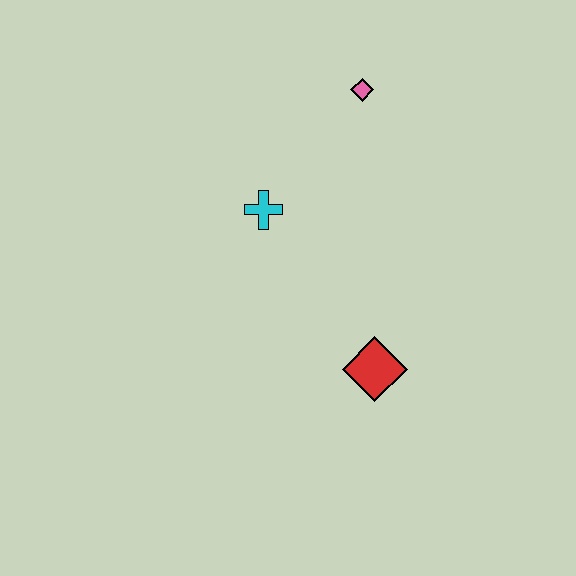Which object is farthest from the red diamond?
The pink diamond is farthest from the red diamond.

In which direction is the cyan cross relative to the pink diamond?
The cyan cross is below the pink diamond.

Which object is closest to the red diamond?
The cyan cross is closest to the red diamond.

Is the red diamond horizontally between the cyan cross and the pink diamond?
No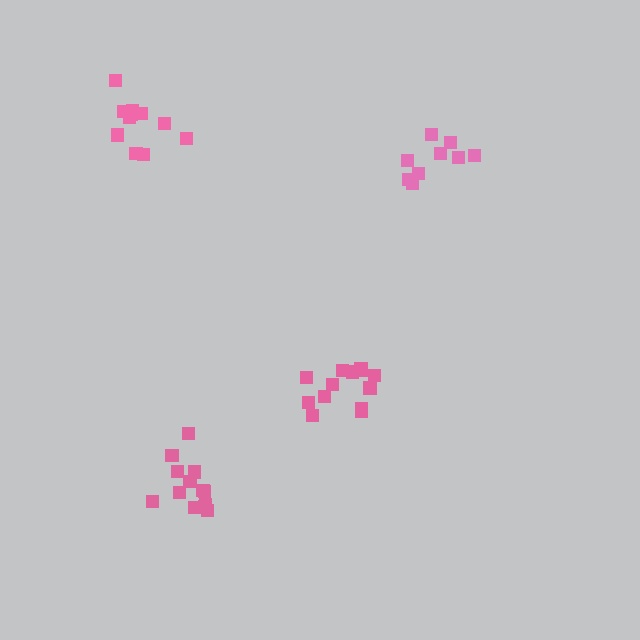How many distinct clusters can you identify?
There are 4 distinct clusters.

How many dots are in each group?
Group 1: 13 dots, Group 2: 9 dots, Group 3: 13 dots, Group 4: 11 dots (46 total).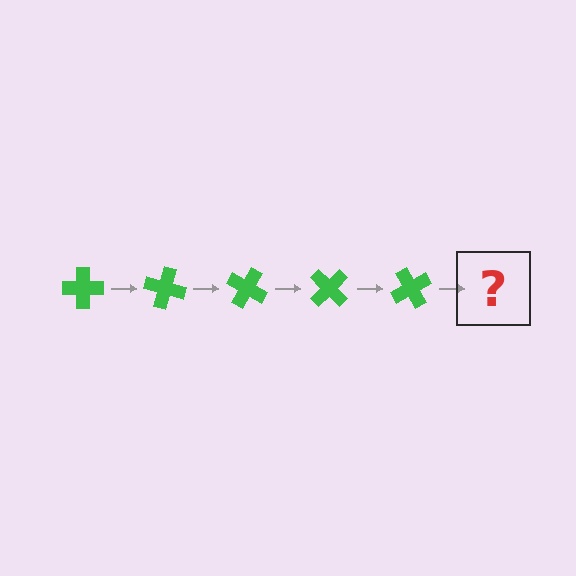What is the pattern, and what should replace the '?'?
The pattern is that the cross rotates 15 degrees each step. The '?' should be a green cross rotated 75 degrees.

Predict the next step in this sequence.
The next step is a green cross rotated 75 degrees.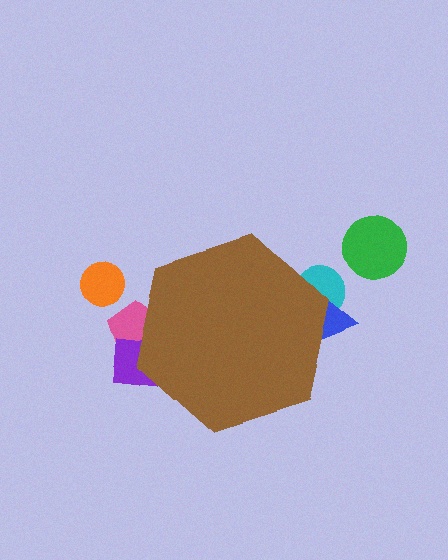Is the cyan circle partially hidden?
Yes, the cyan circle is partially hidden behind the brown hexagon.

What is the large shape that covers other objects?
A brown hexagon.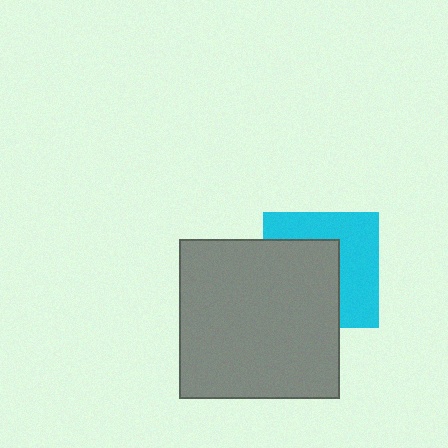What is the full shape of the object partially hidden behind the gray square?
The partially hidden object is a cyan square.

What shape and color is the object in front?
The object in front is a gray square.